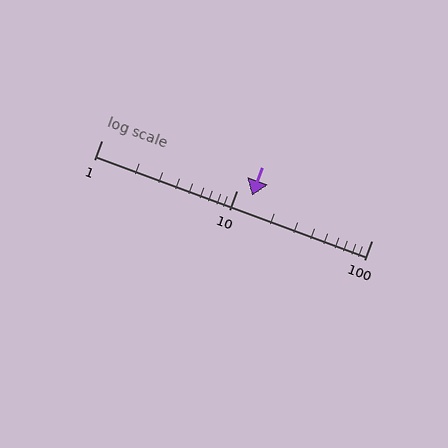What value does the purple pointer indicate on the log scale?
The pointer indicates approximately 13.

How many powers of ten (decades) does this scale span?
The scale spans 2 decades, from 1 to 100.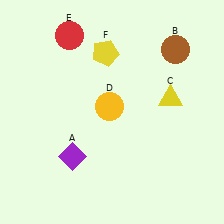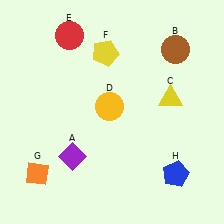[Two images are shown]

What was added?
An orange diamond (G), a blue pentagon (H) were added in Image 2.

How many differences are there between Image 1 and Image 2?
There are 2 differences between the two images.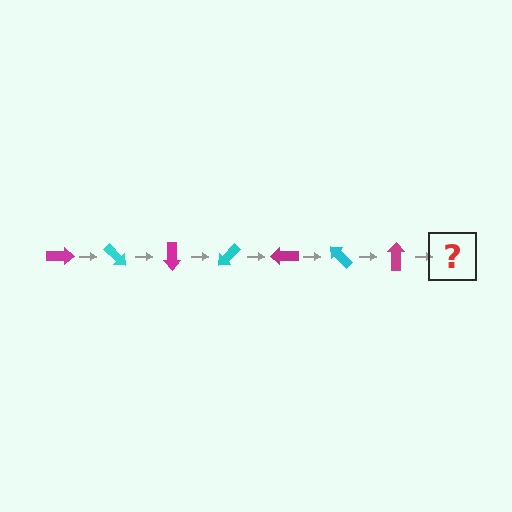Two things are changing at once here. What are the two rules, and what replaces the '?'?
The two rules are that it rotates 45 degrees each step and the color cycles through magenta and cyan. The '?' should be a cyan arrow, rotated 315 degrees from the start.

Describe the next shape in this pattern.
It should be a cyan arrow, rotated 315 degrees from the start.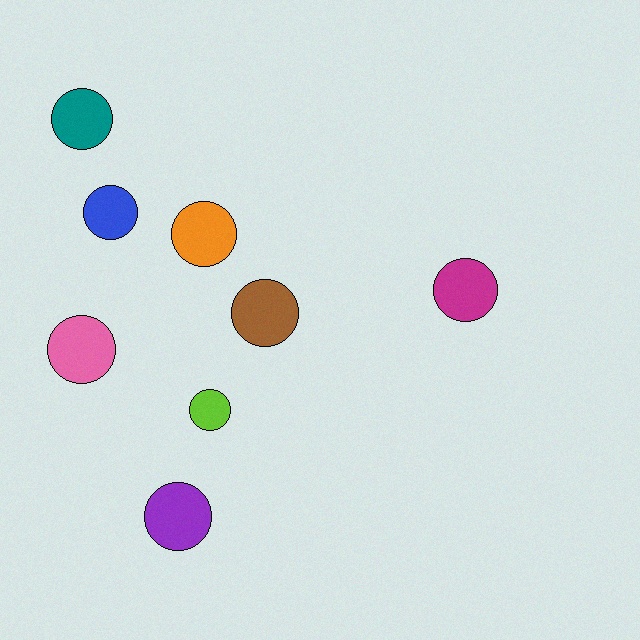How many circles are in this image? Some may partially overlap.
There are 8 circles.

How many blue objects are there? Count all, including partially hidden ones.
There is 1 blue object.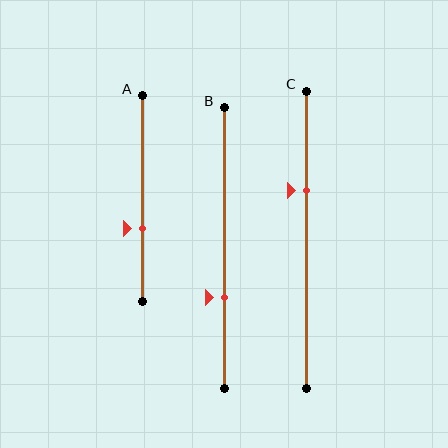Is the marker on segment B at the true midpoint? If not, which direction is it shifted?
No, the marker on segment B is shifted downward by about 18% of the segment length.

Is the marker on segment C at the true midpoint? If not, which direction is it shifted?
No, the marker on segment C is shifted upward by about 17% of the segment length.